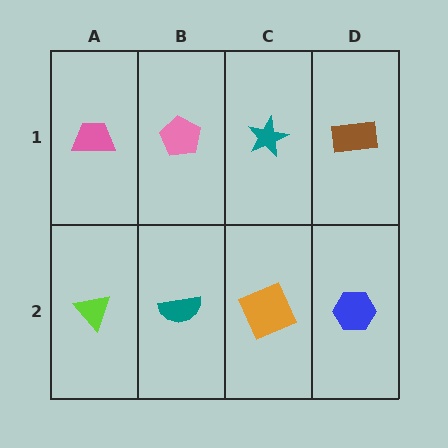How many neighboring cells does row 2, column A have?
2.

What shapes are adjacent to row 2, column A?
A pink trapezoid (row 1, column A), a teal semicircle (row 2, column B).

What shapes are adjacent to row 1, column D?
A blue hexagon (row 2, column D), a teal star (row 1, column C).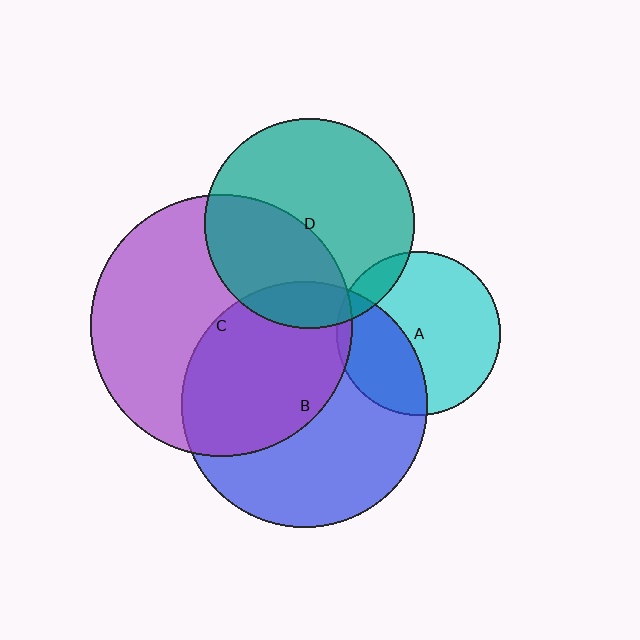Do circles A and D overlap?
Yes.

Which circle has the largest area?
Circle C (purple).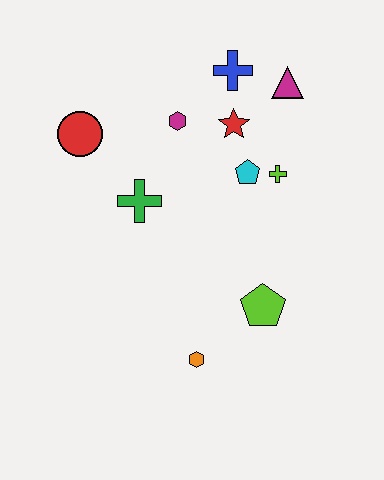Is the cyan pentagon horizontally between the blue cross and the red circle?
No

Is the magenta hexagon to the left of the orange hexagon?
Yes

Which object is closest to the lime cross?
The cyan pentagon is closest to the lime cross.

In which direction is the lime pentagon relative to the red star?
The lime pentagon is below the red star.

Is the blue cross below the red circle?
No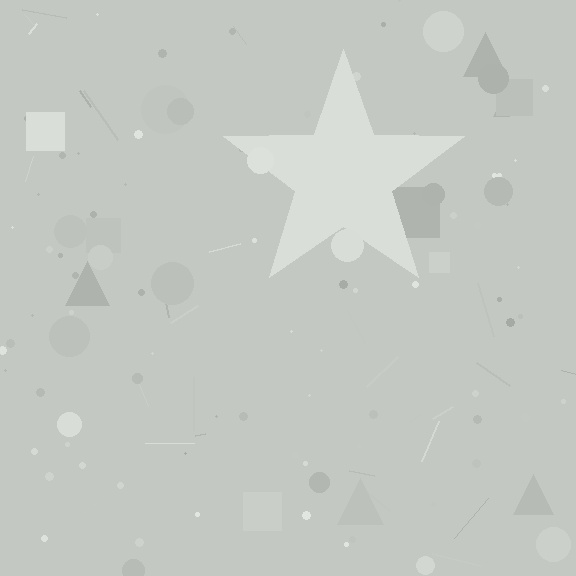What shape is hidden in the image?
A star is hidden in the image.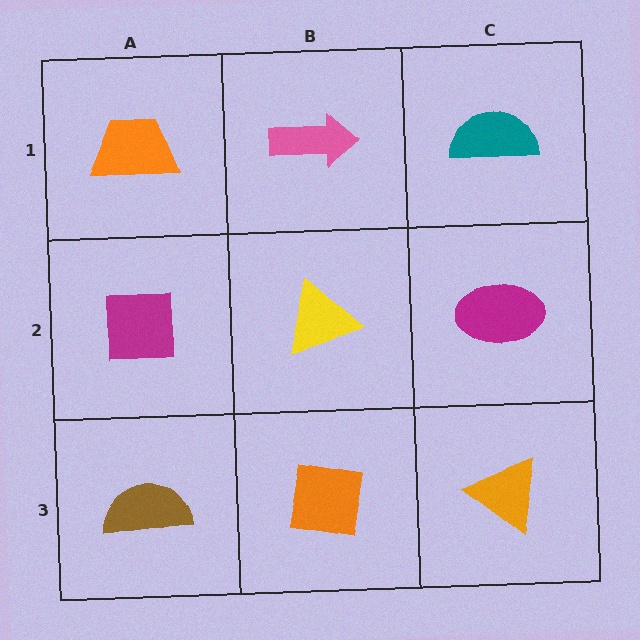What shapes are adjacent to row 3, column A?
A magenta square (row 2, column A), an orange square (row 3, column B).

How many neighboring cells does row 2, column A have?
3.